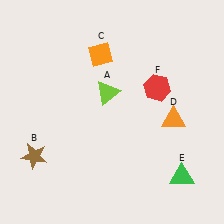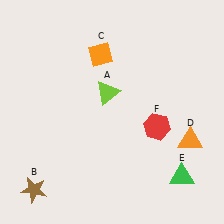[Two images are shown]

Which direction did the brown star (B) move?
The brown star (B) moved down.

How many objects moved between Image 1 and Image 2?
3 objects moved between the two images.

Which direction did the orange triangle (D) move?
The orange triangle (D) moved down.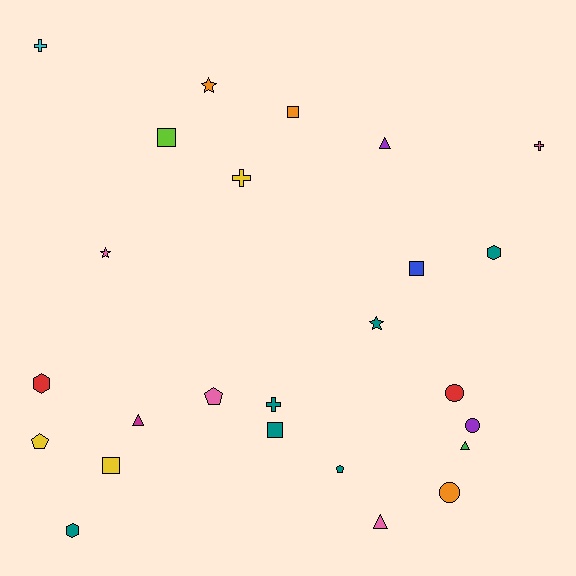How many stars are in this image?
There are 3 stars.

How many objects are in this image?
There are 25 objects.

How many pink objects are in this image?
There are 4 pink objects.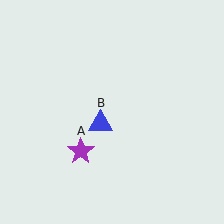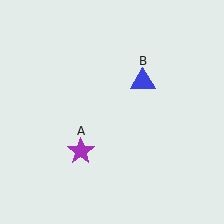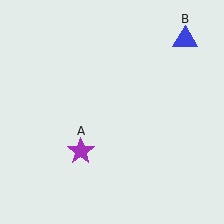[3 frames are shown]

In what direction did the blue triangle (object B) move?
The blue triangle (object B) moved up and to the right.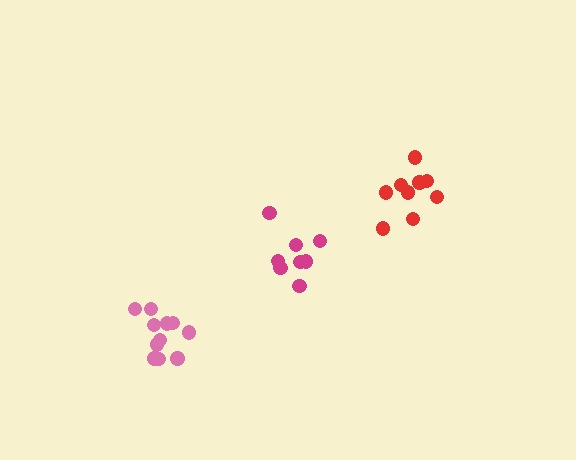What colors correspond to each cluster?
The clusters are colored: pink, red, magenta.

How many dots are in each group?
Group 1: 11 dots, Group 2: 10 dots, Group 3: 8 dots (29 total).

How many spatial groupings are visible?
There are 3 spatial groupings.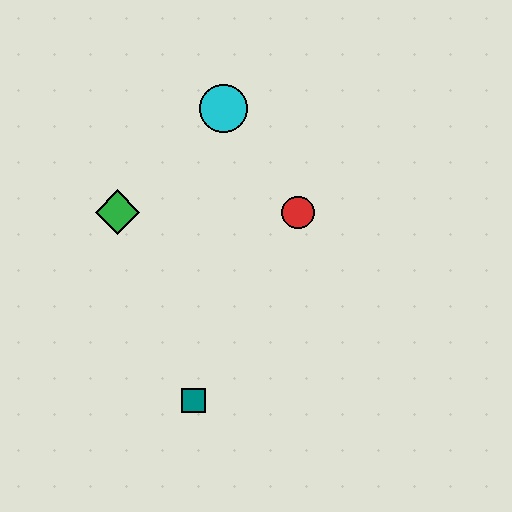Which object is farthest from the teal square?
The cyan circle is farthest from the teal square.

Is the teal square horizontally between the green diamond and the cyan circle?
Yes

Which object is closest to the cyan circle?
The red circle is closest to the cyan circle.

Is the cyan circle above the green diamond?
Yes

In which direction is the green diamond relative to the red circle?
The green diamond is to the left of the red circle.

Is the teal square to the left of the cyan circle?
Yes